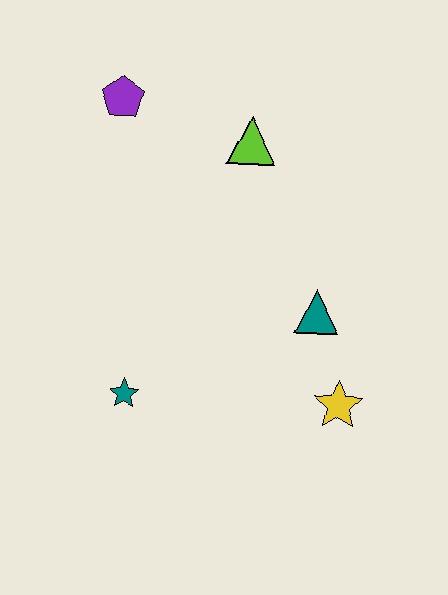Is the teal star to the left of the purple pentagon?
No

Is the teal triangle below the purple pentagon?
Yes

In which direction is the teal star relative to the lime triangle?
The teal star is below the lime triangle.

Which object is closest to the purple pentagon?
The lime triangle is closest to the purple pentagon.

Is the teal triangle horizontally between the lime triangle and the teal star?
No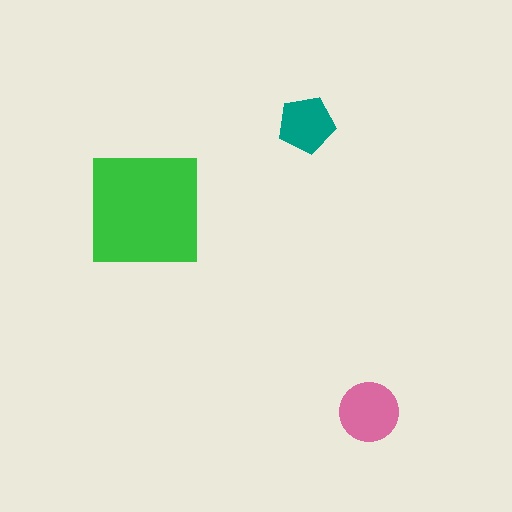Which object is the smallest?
The teal pentagon.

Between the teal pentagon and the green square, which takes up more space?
The green square.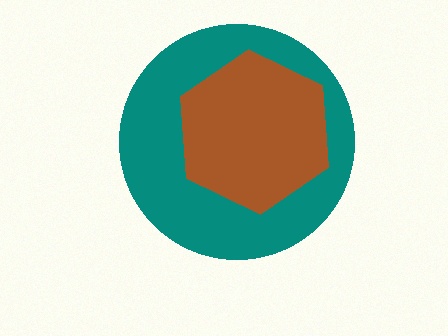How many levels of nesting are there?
2.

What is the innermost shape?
The brown hexagon.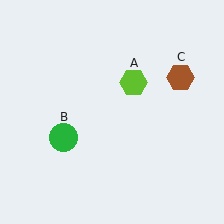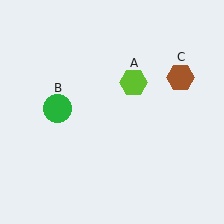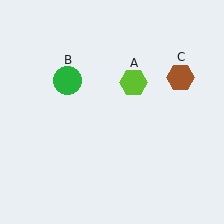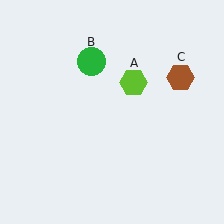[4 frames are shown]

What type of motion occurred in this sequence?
The green circle (object B) rotated clockwise around the center of the scene.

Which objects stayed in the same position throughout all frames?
Lime hexagon (object A) and brown hexagon (object C) remained stationary.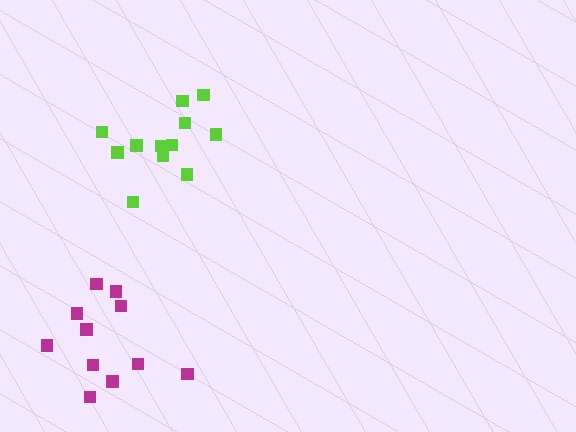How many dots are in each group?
Group 1: 11 dots, Group 2: 12 dots (23 total).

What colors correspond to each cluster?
The clusters are colored: magenta, lime.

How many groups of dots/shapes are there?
There are 2 groups.